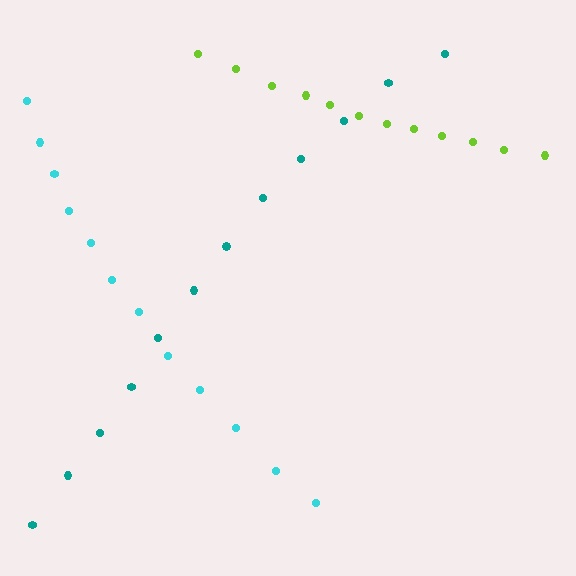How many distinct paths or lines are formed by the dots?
There are 3 distinct paths.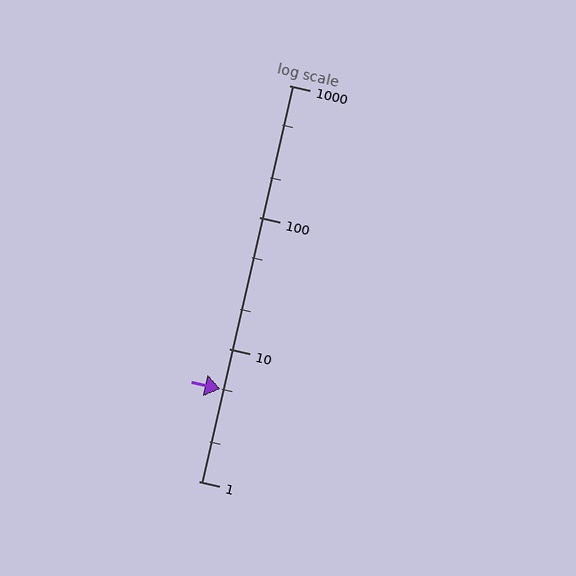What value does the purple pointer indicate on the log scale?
The pointer indicates approximately 5.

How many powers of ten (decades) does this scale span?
The scale spans 3 decades, from 1 to 1000.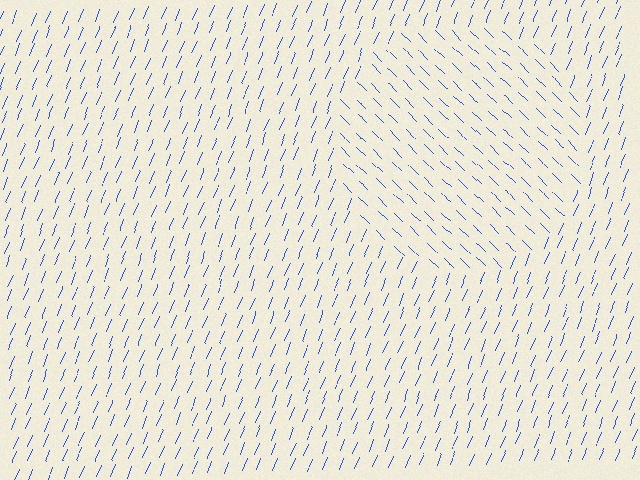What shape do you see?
I see a circle.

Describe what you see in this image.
The image is filled with small blue line segments. A circle region in the image has lines oriented differently from the surrounding lines, creating a visible texture boundary.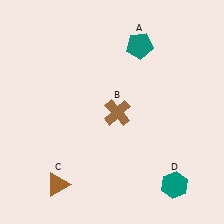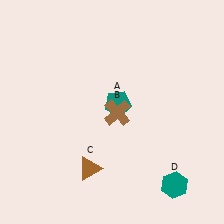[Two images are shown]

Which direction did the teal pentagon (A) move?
The teal pentagon (A) moved down.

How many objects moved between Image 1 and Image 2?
2 objects moved between the two images.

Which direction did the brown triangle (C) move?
The brown triangle (C) moved right.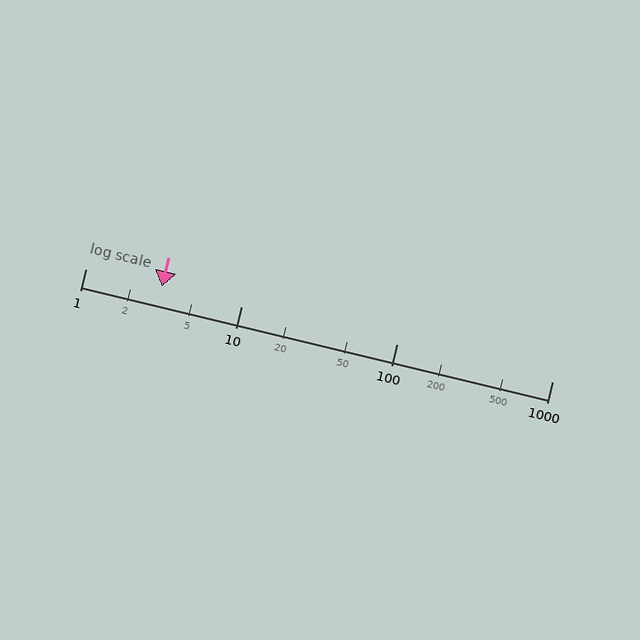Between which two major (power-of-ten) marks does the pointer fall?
The pointer is between 1 and 10.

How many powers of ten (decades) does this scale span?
The scale spans 3 decades, from 1 to 1000.